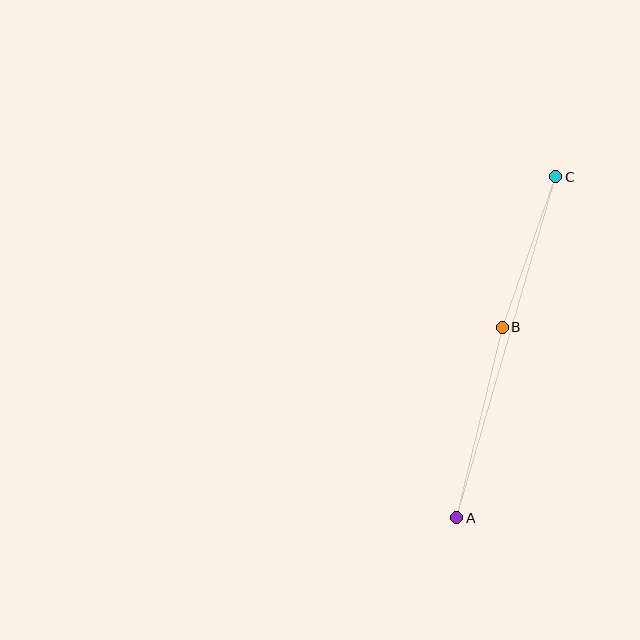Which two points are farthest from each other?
Points A and C are farthest from each other.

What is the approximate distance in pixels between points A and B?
The distance between A and B is approximately 196 pixels.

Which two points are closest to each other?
Points B and C are closest to each other.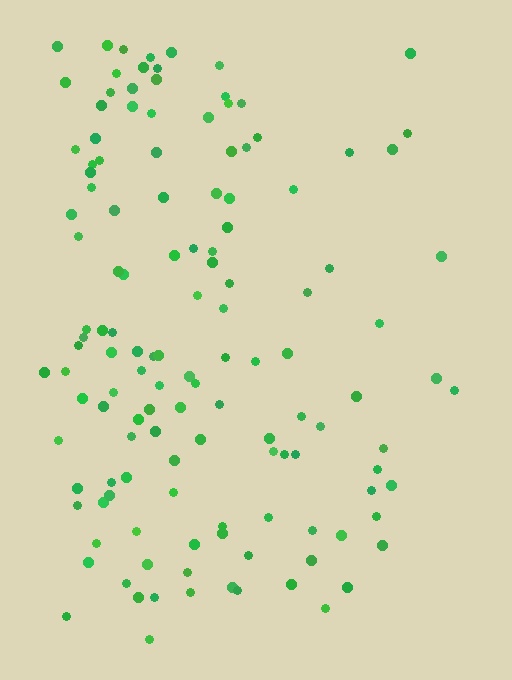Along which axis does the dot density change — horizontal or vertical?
Horizontal.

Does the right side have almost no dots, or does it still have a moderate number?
Still a moderate number, just noticeably fewer than the left.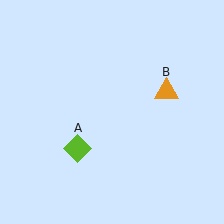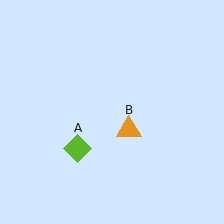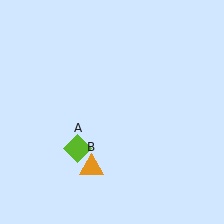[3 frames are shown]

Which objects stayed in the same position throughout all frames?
Lime diamond (object A) remained stationary.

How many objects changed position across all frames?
1 object changed position: orange triangle (object B).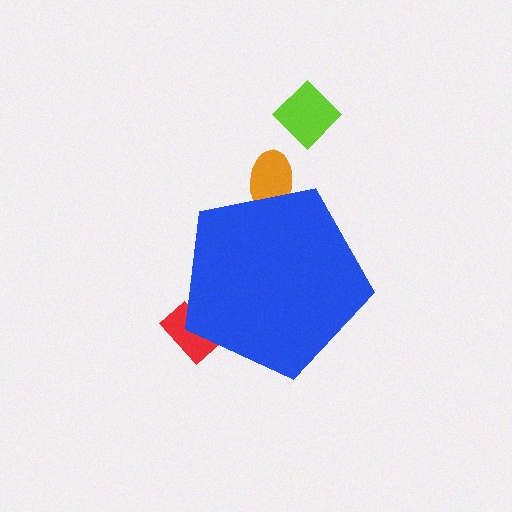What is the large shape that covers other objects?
A blue pentagon.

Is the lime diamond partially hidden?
No, the lime diamond is fully visible.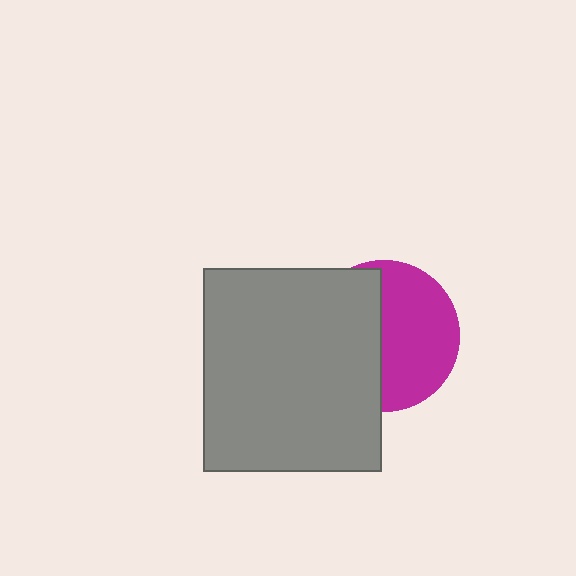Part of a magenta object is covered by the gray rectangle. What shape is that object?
It is a circle.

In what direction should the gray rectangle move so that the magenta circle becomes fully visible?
The gray rectangle should move left. That is the shortest direction to clear the overlap and leave the magenta circle fully visible.